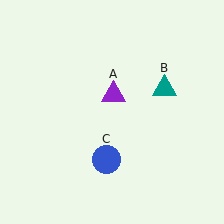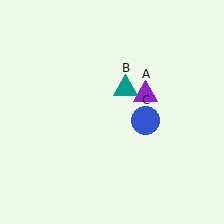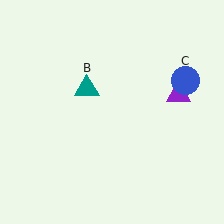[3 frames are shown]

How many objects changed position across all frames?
3 objects changed position: purple triangle (object A), teal triangle (object B), blue circle (object C).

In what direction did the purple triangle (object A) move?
The purple triangle (object A) moved right.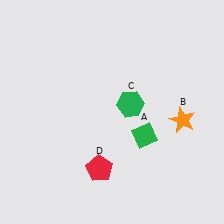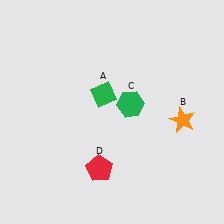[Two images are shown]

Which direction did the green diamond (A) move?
The green diamond (A) moved left.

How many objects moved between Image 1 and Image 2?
1 object moved between the two images.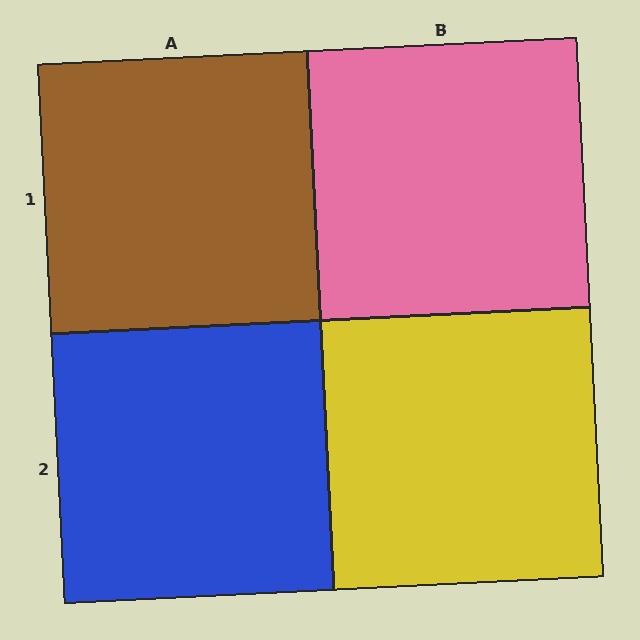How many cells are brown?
1 cell is brown.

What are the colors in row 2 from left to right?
Blue, yellow.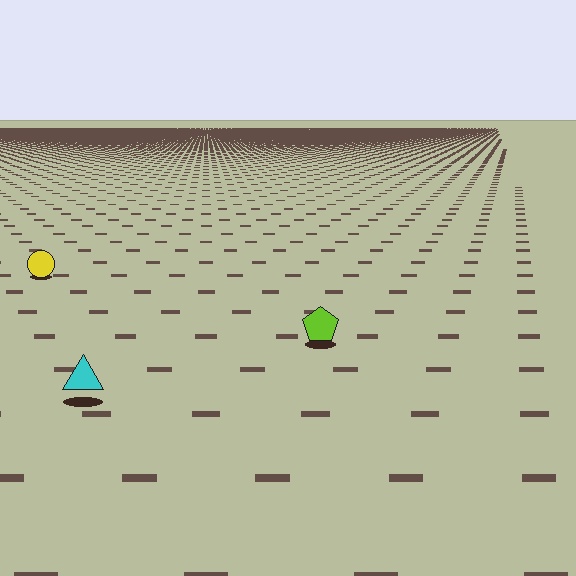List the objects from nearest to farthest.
From nearest to farthest: the cyan triangle, the lime pentagon, the yellow circle.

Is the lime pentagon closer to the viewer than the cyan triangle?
No. The cyan triangle is closer — you can tell from the texture gradient: the ground texture is coarser near it.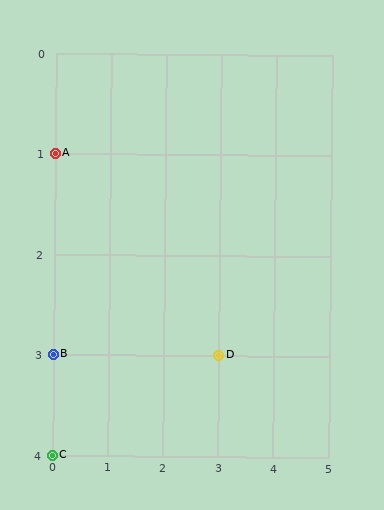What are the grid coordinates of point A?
Point A is at grid coordinates (0, 1).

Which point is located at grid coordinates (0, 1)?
Point A is at (0, 1).